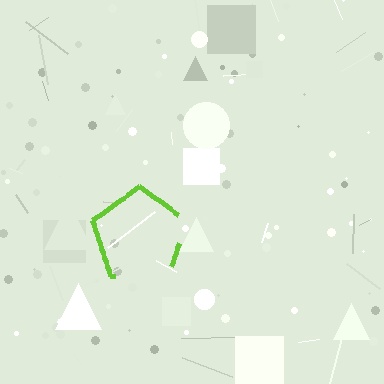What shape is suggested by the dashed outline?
The dashed outline suggests a pentagon.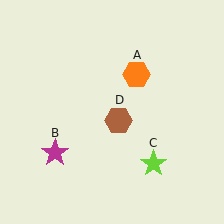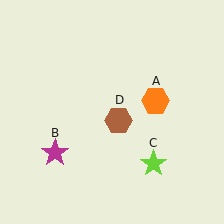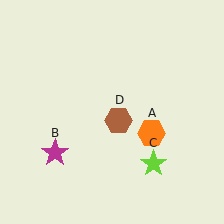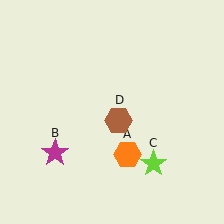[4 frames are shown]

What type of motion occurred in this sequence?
The orange hexagon (object A) rotated clockwise around the center of the scene.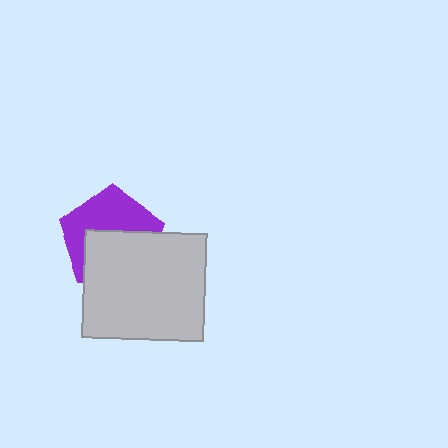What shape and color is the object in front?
The object in front is a light gray rectangle.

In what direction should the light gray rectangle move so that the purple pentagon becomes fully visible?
The light gray rectangle should move down. That is the shortest direction to clear the overlap and leave the purple pentagon fully visible.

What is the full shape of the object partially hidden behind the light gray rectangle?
The partially hidden object is a purple pentagon.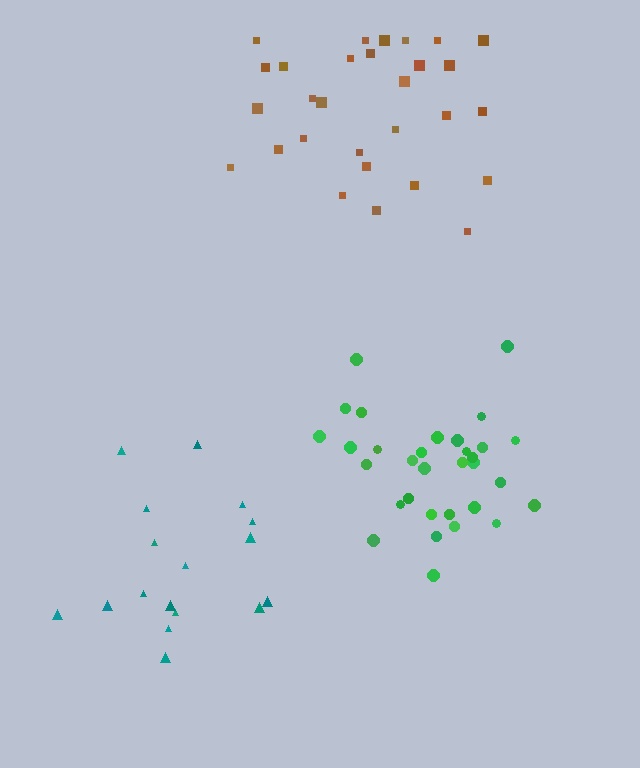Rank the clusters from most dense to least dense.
green, teal, brown.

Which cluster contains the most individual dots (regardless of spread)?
Green (32).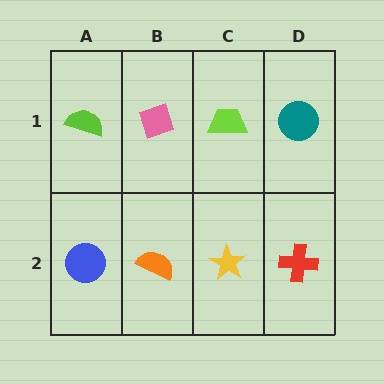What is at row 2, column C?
A yellow star.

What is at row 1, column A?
A lime semicircle.